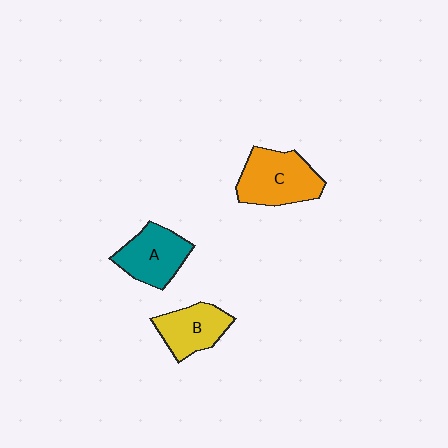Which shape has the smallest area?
Shape B (yellow).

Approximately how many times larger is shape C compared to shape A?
Approximately 1.2 times.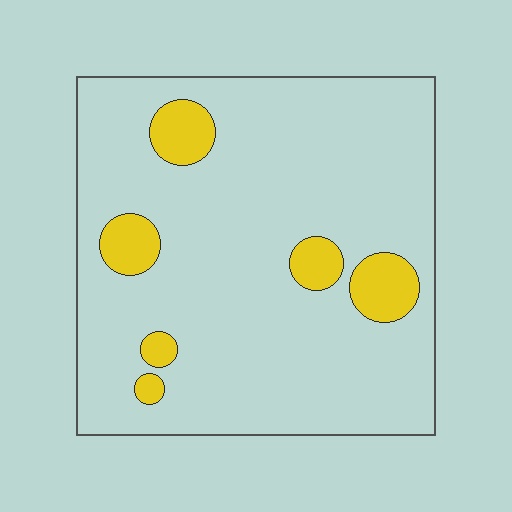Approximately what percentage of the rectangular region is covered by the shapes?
Approximately 10%.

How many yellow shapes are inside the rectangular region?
6.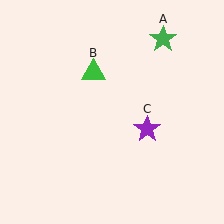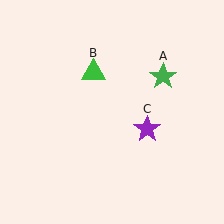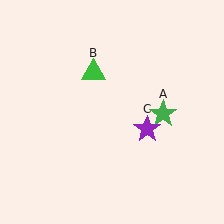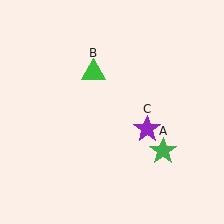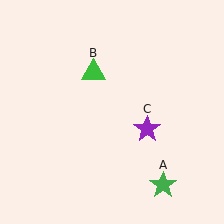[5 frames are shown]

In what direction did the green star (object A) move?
The green star (object A) moved down.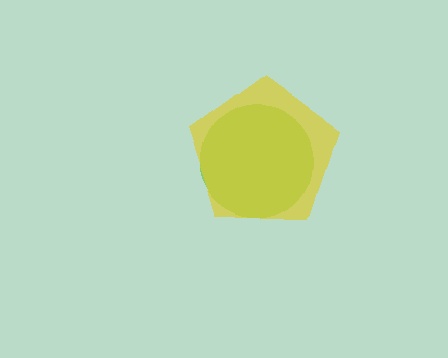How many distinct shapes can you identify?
There are 2 distinct shapes: a lime circle, a yellow pentagon.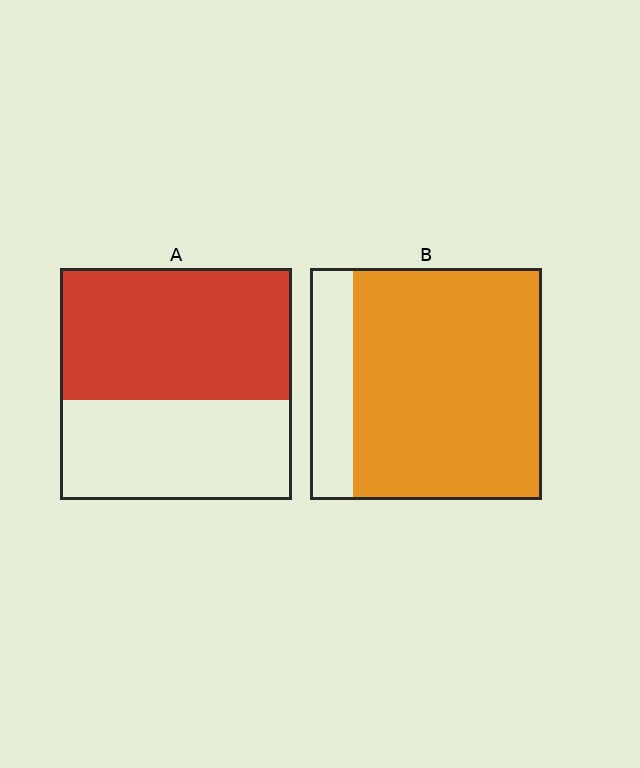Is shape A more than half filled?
Yes.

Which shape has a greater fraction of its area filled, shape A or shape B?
Shape B.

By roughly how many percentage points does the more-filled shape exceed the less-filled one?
By roughly 25 percentage points (B over A).